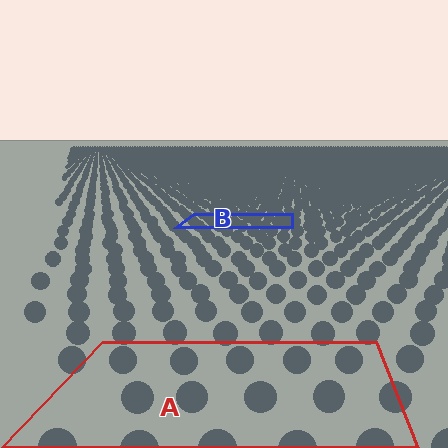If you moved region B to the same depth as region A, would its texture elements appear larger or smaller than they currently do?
They would appear larger. At a closer depth, the same texture elements are projected at a bigger on-screen size.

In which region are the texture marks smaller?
The texture marks are smaller in region B, because it is farther away.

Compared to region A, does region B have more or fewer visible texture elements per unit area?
Region B has more texture elements per unit area — they are packed more densely because it is farther away.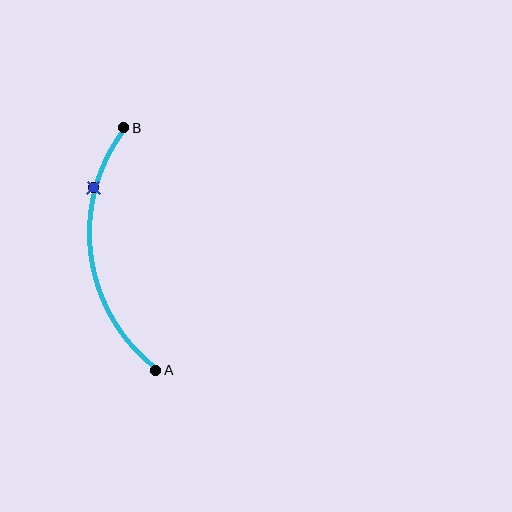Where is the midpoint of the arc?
The arc midpoint is the point on the curve farthest from the straight line joining A and B. It sits to the left of that line.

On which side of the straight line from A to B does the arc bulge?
The arc bulges to the left of the straight line connecting A and B.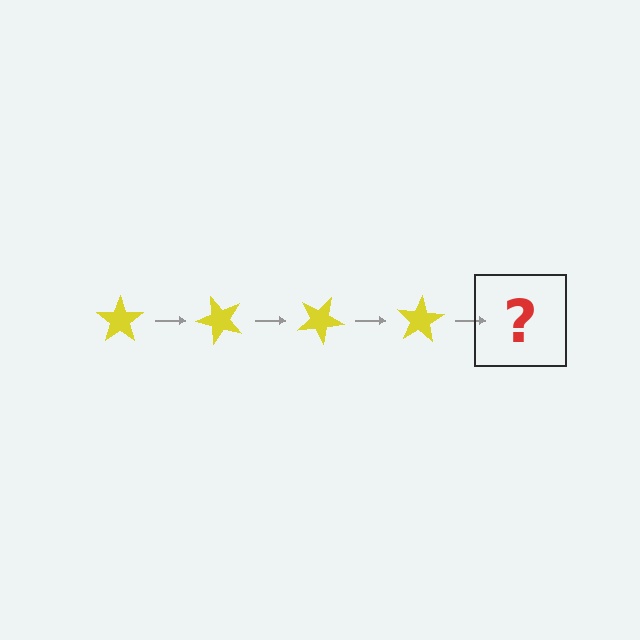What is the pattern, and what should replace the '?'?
The pattern is that the star rotates 50 degrees each step. The '?' should be a yellow star rotated 200 degrees.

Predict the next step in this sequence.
The next step is a yellow star rotated 200 degrees.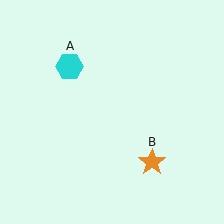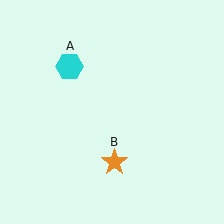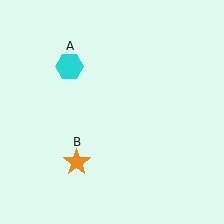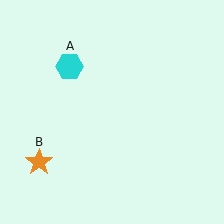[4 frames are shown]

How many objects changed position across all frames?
1 object changed position: orange star (object B).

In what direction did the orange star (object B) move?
The orange star (object B) moved left.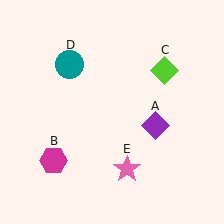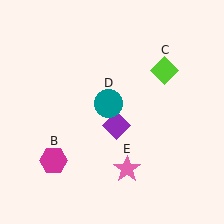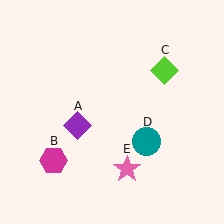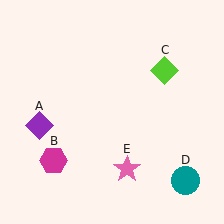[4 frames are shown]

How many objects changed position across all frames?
2 objects changed position: purple diamond (object A), teal circle (object D).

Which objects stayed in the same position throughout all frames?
Magenta hexagon (object B) and lime diamond (object C) and pink star (object E) remained stationary.